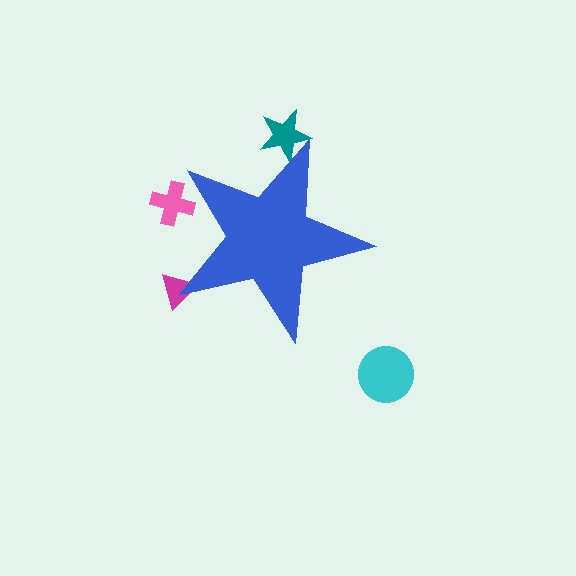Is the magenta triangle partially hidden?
Yes, the magenta triangle is partially hidden behind the blue star.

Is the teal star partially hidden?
Yes, the teal star is partially hidden behind the blue star.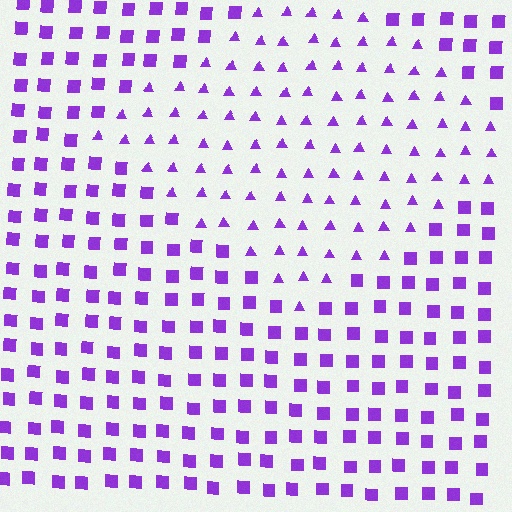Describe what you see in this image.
The image is filled with small purple elements arranged in a uniform grid. A diamond-shaped region contains triangles, while the surrounding area contains squares. The boundary is defined purely by the change in element shape.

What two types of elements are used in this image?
The image uses triangles inside the diamond region and squares outside it.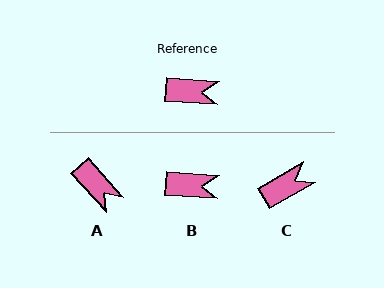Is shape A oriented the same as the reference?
No, it is off by about 44 degrees.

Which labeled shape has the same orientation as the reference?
B.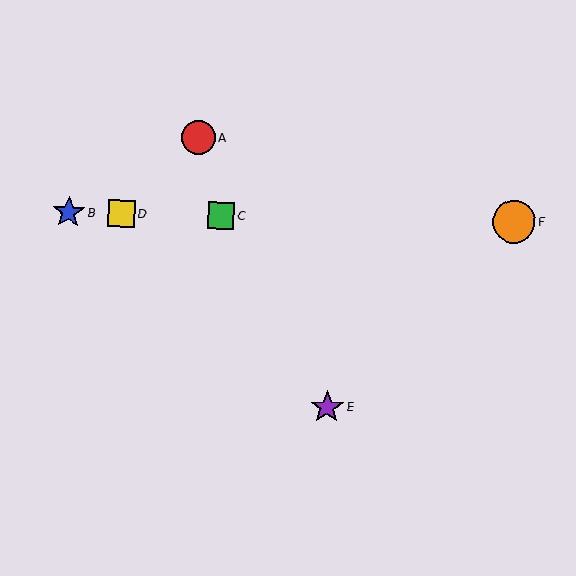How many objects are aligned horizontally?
4 objects (B, C, D, F) are aligned horizontally.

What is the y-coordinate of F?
Object F is at y≈222.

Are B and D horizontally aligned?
Yes, both are at y≈212.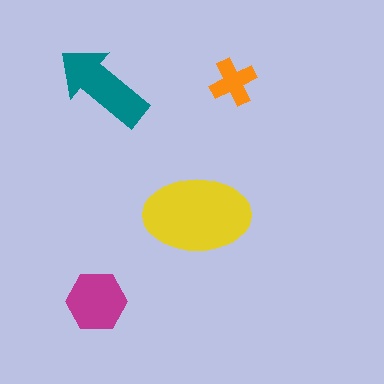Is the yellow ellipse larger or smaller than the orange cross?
Larger.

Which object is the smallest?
The orange cross.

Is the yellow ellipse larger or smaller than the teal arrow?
Larger.